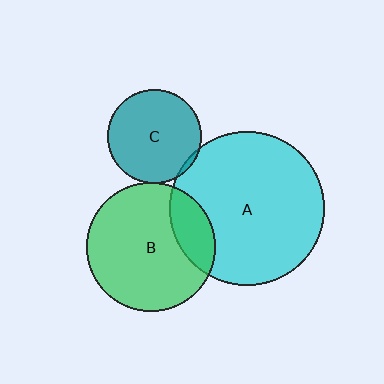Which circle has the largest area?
Circle A (cyan).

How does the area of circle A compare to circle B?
Approximately 1.4 times.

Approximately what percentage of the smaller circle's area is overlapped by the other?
Approximately 5%.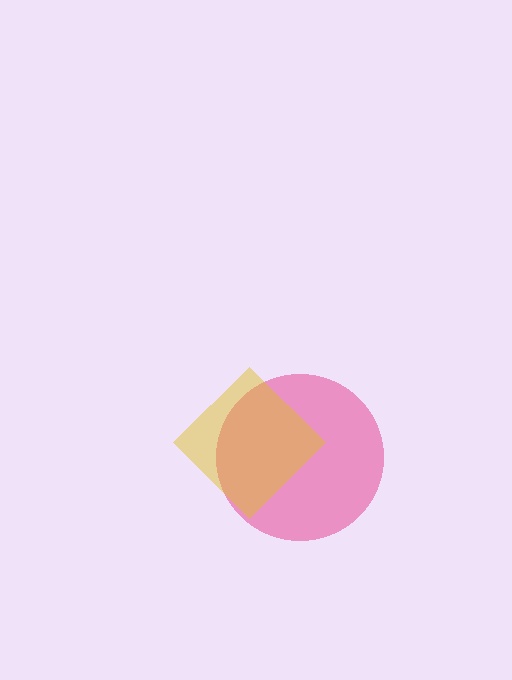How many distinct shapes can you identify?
There are 2 distinct shapes: a pink circle, a yellow diamond.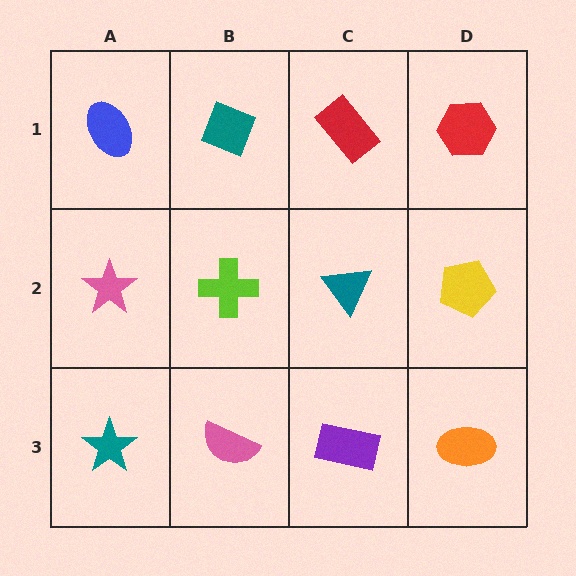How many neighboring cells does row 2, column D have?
3.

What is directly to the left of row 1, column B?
A blue ellipse.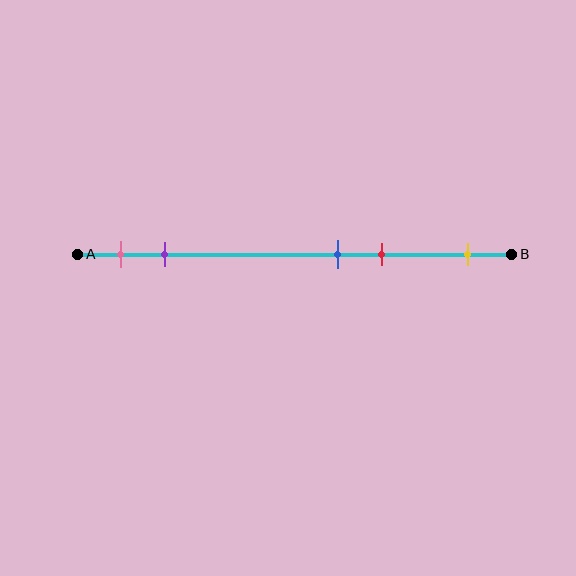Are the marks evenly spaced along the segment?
No, the marks are not evenly spaced.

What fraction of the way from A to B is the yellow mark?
The yellow mark is approximately 90% (0.9) of the way from A to B.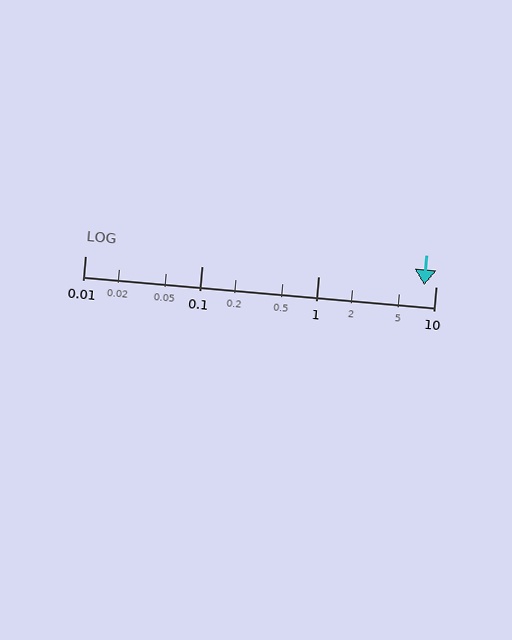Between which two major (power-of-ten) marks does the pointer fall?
The pointer is between 1 and 10.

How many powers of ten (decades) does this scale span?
The scale spans 3 decades, from 0.01 to 10.